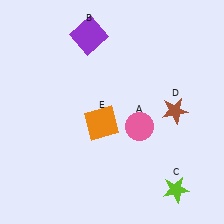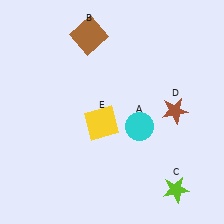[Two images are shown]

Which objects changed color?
A changed from pink to cyan. B changed from purple to brown. E changed from orange to yellow.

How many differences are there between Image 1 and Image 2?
There are 3 differences between the two images.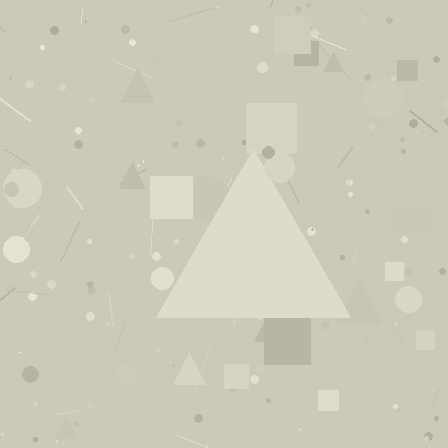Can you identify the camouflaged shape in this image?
The camouflaged shape is a triangle.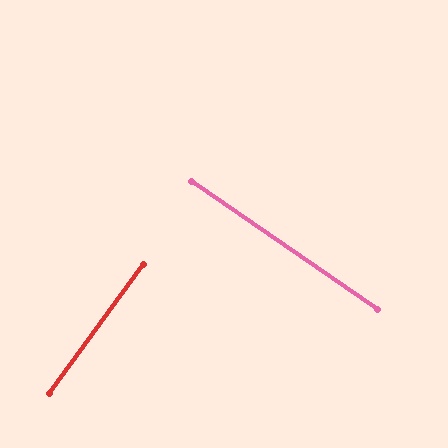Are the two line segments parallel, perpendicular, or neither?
Perpendicular — they meet at approximately 88°.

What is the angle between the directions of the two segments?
Approximately 88 degrees.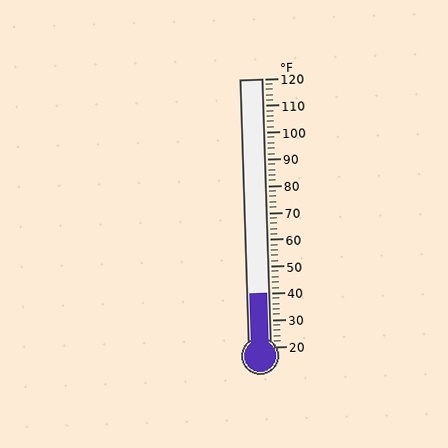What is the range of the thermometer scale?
The thermometer scale ranges from 20°F to 120°F.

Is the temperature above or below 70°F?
The temperature is below 70°F.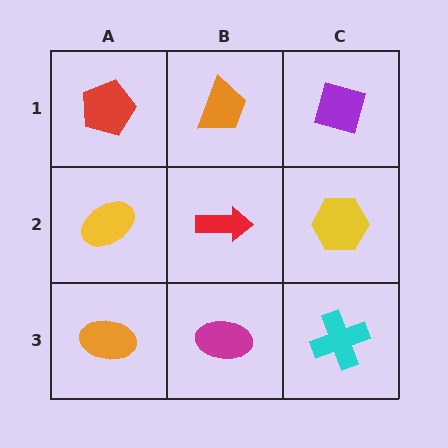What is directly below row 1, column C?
A yellow hexagon.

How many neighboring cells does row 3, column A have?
2.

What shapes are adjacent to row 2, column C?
A purple square (row 1, column C), a cyan cross (row 3, column C), a red arrow (row 2, column B).